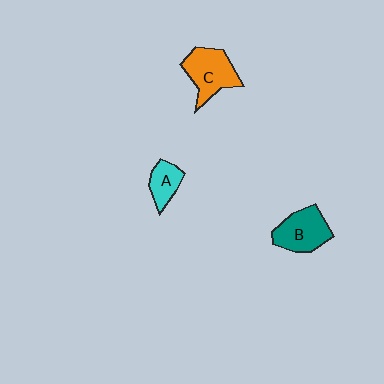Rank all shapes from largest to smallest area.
From largest to smallest: C (orange), B (teal), A (cyan).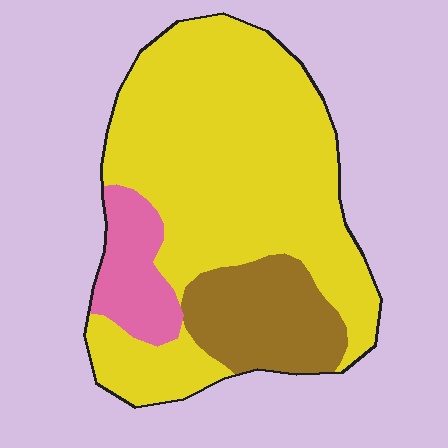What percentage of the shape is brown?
Brown covers about 20% of the shape.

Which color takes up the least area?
Pink, at roughly 10%.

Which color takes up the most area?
Yellow, at roughly 70%.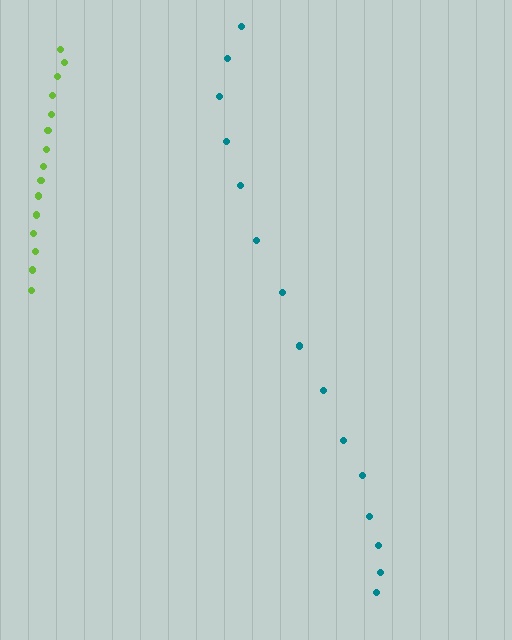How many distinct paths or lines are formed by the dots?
There are 2 distinct paths.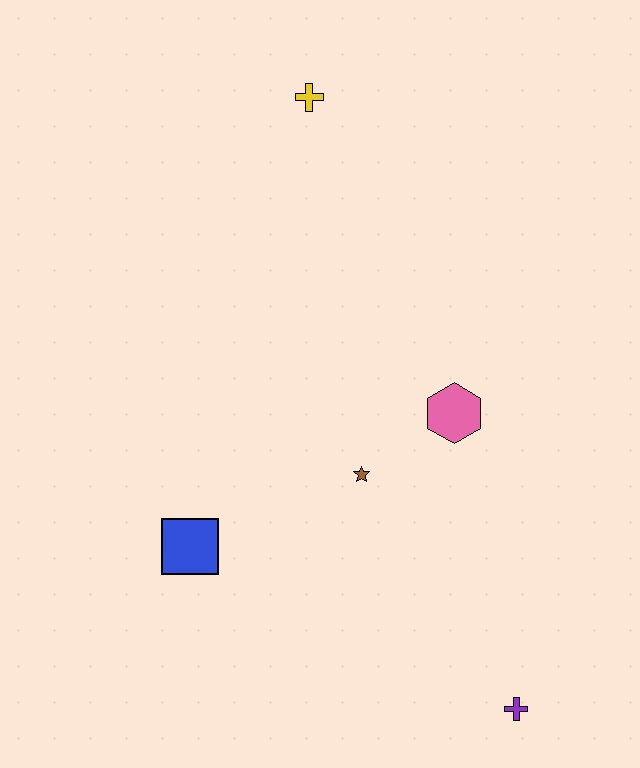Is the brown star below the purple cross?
No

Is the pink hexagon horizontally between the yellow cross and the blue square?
No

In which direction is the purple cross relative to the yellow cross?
The purple cross is below the yellow cross.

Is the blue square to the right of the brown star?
No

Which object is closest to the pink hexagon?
The brown star is closest to the pink hexagon.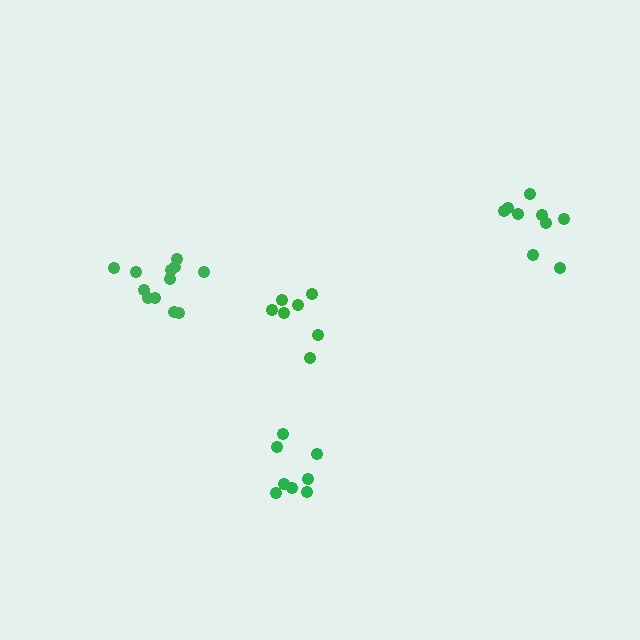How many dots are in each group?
Group 1: 7 dots, Group 2: 8 dots, Group 3: 9 dots, Group 4: 12 dots (36 total).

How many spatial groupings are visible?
There are 4 spatial groupings.